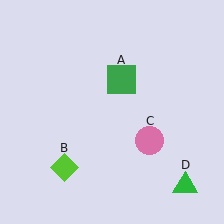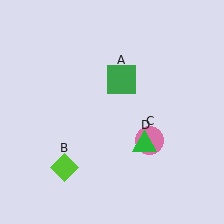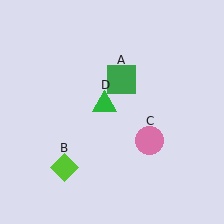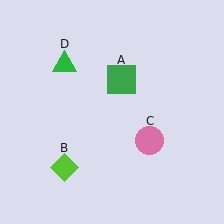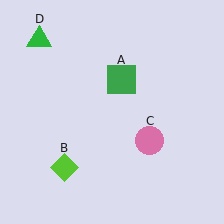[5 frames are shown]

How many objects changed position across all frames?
1 object changed position: green triangle (object D).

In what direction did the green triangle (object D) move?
The green triangle (object D) moved up and to the left.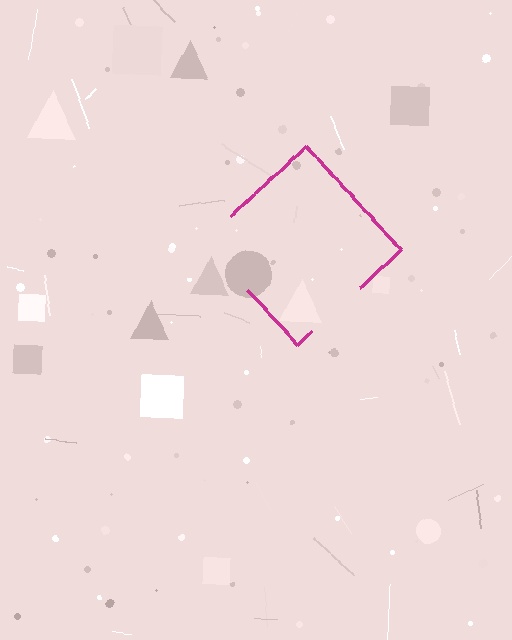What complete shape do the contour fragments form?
The contour fragments form a diamond.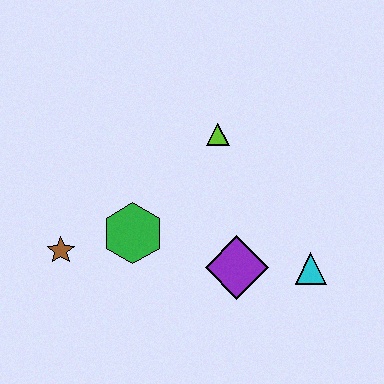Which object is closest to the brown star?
The green hexagon is closest to the brown star.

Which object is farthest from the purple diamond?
The brown star is farthest from the purple diamond.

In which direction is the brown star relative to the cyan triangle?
The brown star is to the left of the cyan triangle.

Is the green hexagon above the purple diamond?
Yes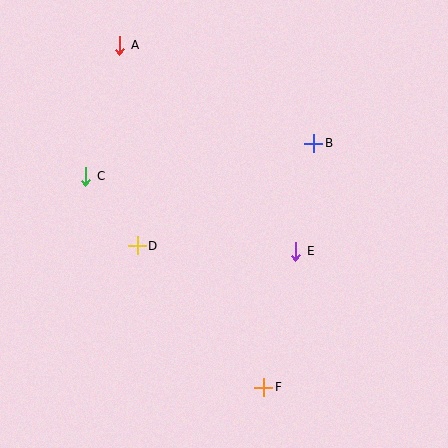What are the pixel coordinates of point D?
Point D is at (137, 246).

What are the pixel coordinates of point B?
Point B is at (314, 143).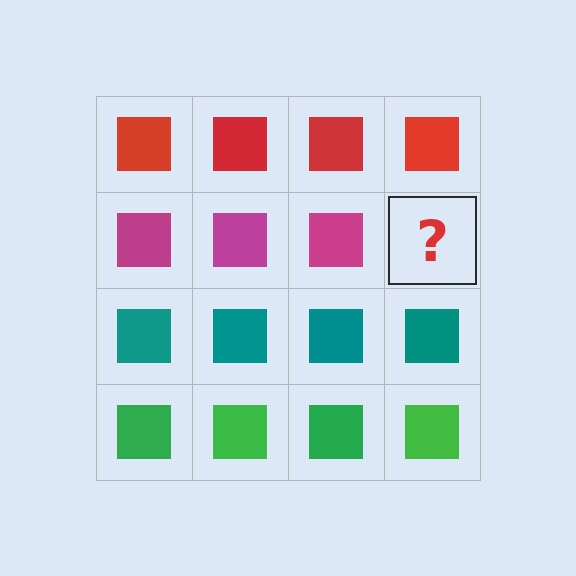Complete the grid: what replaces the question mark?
The question mark should be replaced with a magenta square.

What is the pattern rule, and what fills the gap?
The rule is that each row has a consistent color. The gap should be filled with a magenta square.